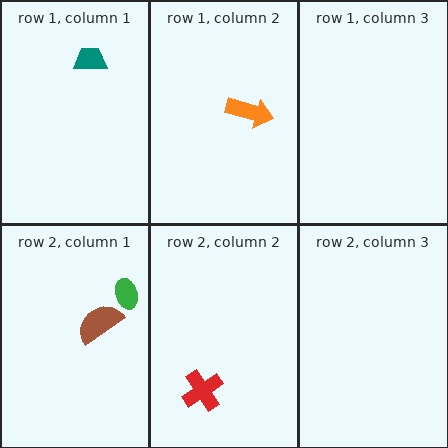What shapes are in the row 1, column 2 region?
The orange arrow.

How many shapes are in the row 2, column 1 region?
2.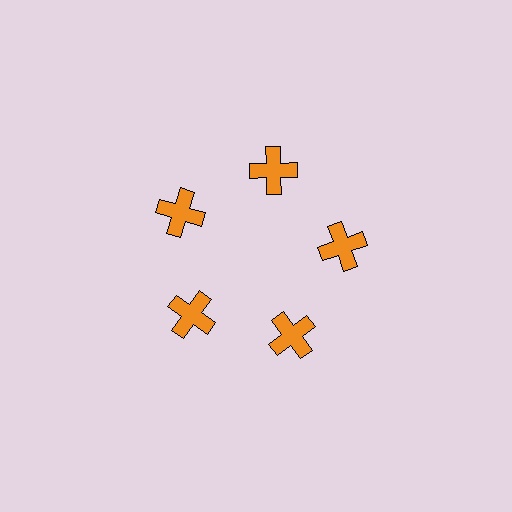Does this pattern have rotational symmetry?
Yes, this pattern has 5-fold rotational symmetry. It looks the same after rotating 72 degrees around the center.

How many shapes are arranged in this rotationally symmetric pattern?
There are 5 shapes, arranged in 5 groups of 1.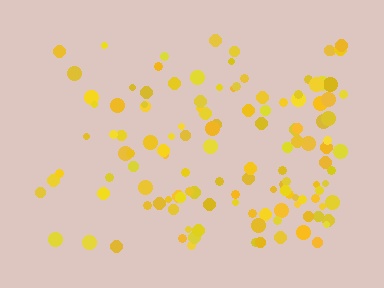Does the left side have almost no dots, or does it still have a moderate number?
Still a moderate number, just noticeably fewer than the right.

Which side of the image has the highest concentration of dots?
The right.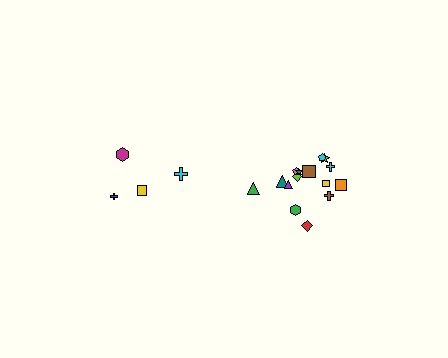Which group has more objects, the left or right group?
The right group.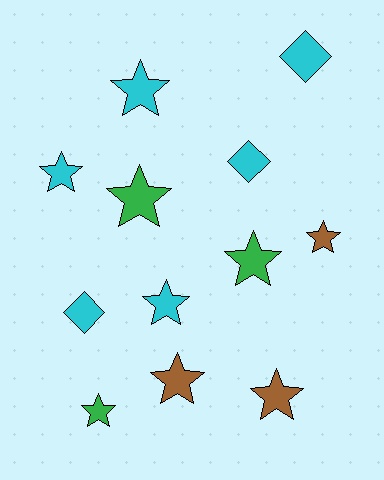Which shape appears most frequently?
Star, with 9 objects.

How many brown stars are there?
There are 3 brown stars.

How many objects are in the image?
There are 12 objects.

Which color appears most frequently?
Cyan, with 6 objects.